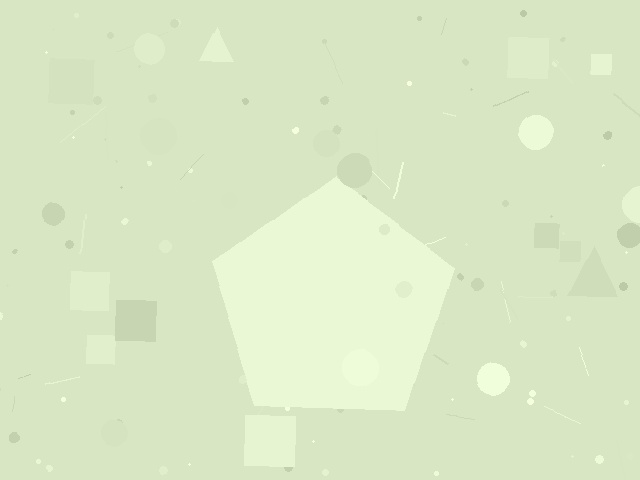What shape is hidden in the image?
A pentagon is hidden in the image.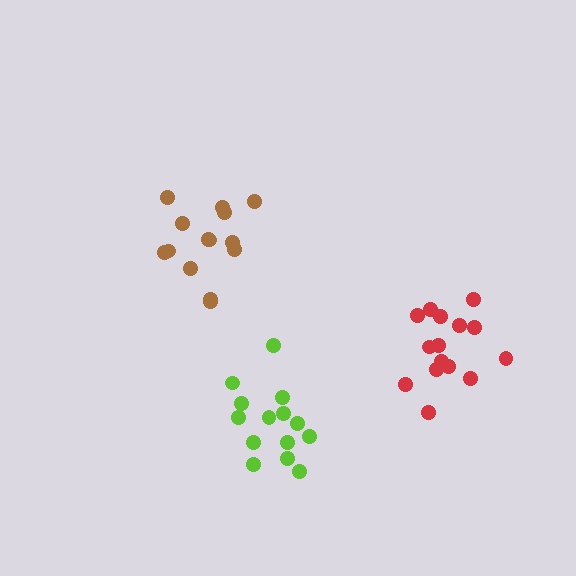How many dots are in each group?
Group 1: 15 dots, Group 2: 14 dots, Group 3: 14 dots (43 total).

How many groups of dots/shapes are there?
There are 3 groups.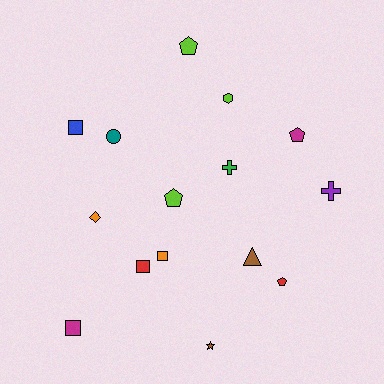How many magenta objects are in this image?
There are 2 magenta objects.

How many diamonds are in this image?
There is 1 diamond.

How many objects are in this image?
There are 15 objects.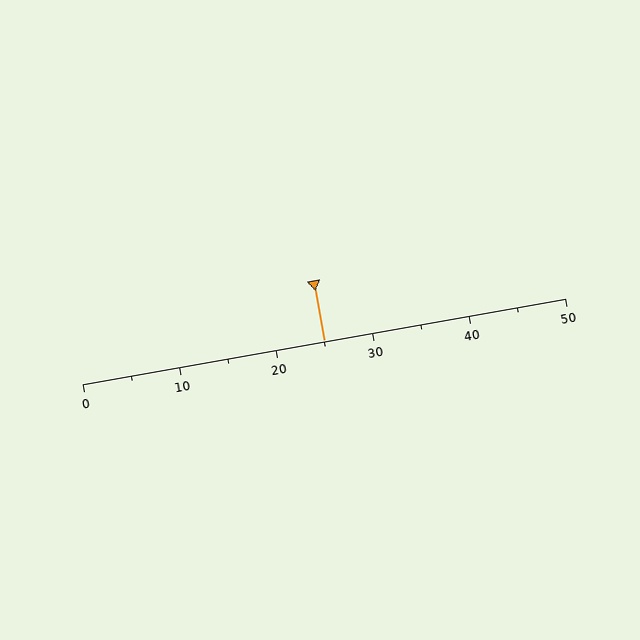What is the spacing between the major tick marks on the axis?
The major ticks are spaced 10 apart.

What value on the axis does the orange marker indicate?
The marker indicates approximately 25.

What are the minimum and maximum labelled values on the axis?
The axis runs from 0 to 50.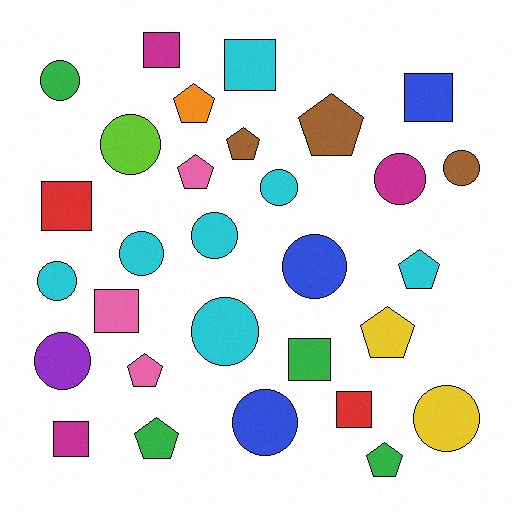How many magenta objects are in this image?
There are 3 magenta objects.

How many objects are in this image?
There are 30 objects.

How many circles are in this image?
There are 13 circles.